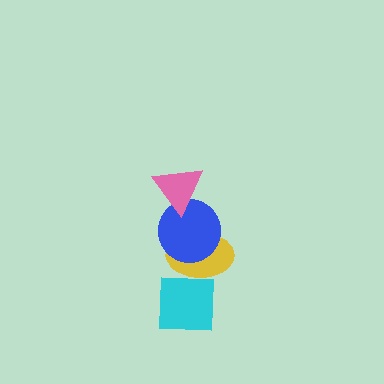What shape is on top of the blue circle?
The pink triangle is on top of the blue circle.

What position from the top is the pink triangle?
The pink triangle is 1st from the top.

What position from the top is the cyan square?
The cyan square is 4th from the top.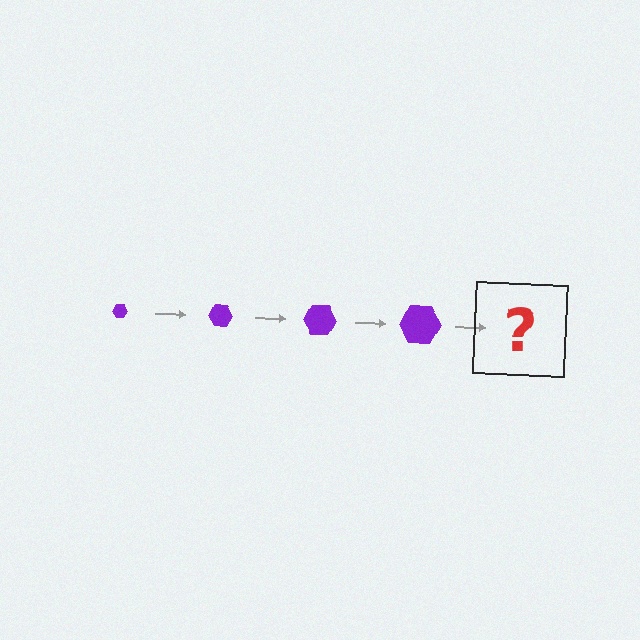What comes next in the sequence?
The next element should be a purple hexagon, larger than the previous one.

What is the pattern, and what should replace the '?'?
The pattern is that the hexagon gets progressively larger each step. The '?' should be a purple hexagon, larger than the previous one.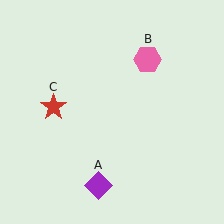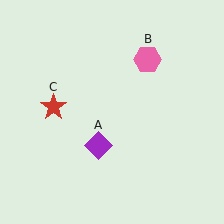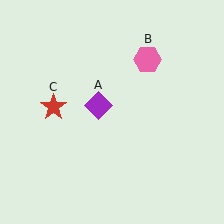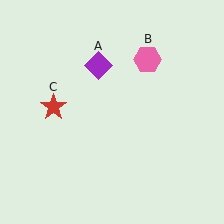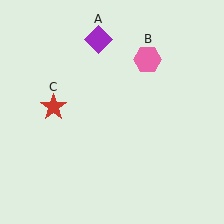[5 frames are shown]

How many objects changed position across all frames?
1 object changed position: purple diamond (object A).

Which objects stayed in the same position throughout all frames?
Pink hexagon (object B) and red star (object C) remained stationary.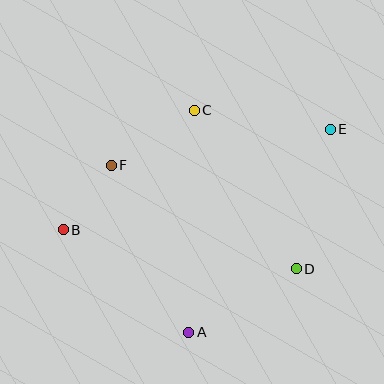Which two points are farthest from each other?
Points B and E are farthest from each other.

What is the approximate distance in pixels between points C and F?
The distance between C and F is approximately 100 pixels.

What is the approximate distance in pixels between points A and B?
The distance between A and B is approximately 162 pixels.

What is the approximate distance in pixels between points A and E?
The distance between A and E is approximately 248 pixels.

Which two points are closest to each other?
Points B and F are closest to each other.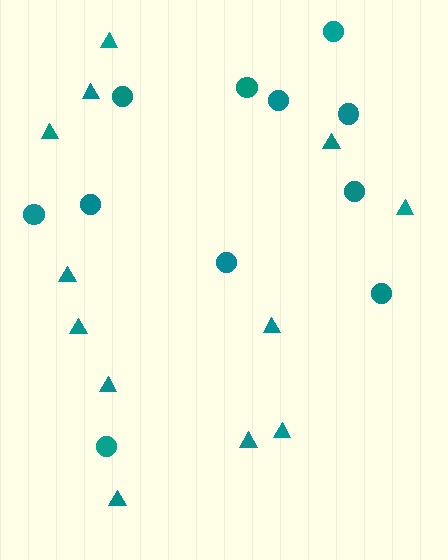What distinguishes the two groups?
There are 2 groups: one group of triangles (12) and one group of circles (11).